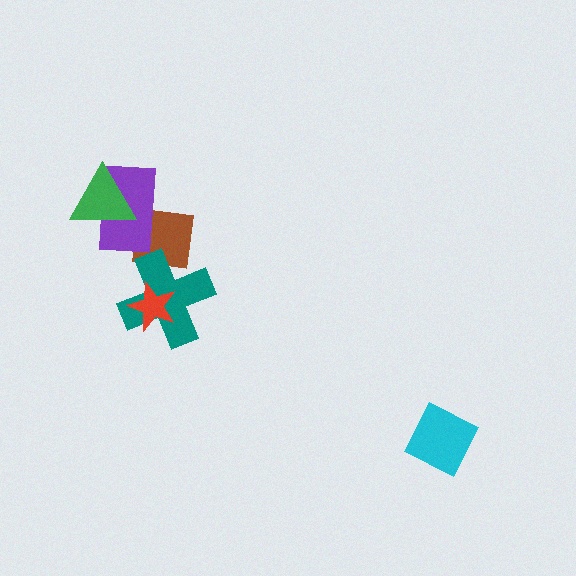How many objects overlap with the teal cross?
2 objects overlap with the teal cross.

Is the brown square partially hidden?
Yes, it is partially covered by another shape.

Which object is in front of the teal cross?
The red star is in front of the teal cross.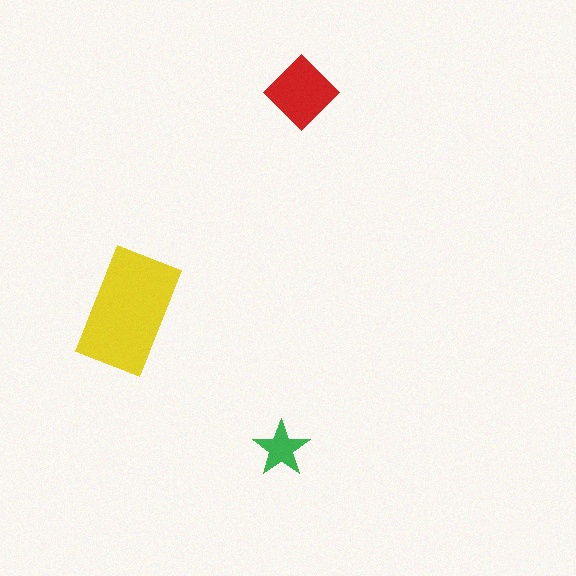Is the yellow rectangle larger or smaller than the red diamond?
Larger.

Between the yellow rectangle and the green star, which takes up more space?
The yellow rectangle.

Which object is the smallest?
The green star.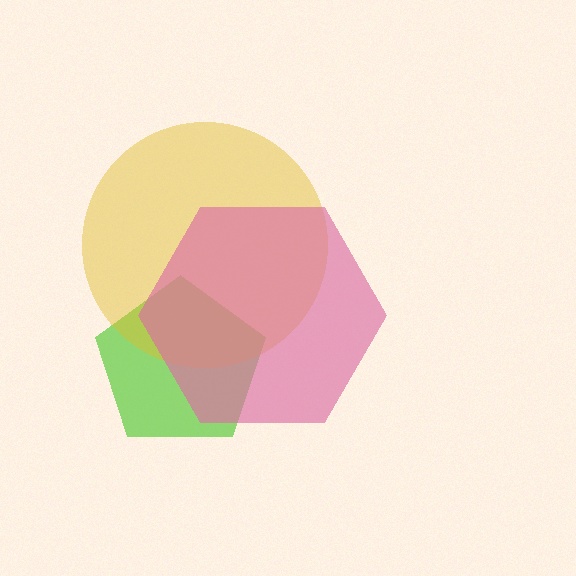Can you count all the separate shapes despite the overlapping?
Yes, there are 3 separate shapes.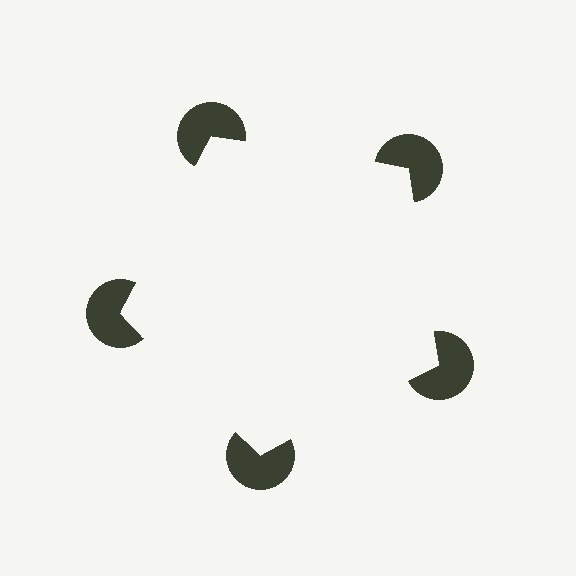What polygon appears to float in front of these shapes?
An illusory pentagon — its edges are inferred from the aligned wedge cuts in the pac-man discs, not physically drawn.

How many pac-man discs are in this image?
There are 5 — one at each vertex of the illusory pentagon.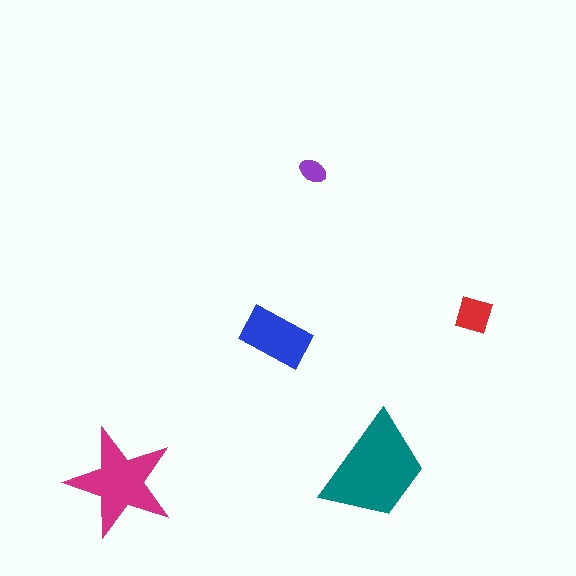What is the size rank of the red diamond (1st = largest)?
4th.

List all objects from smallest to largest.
The purple ellipse, the red diamond, the blue rectangle, the magenta star, the teal trapezoid.